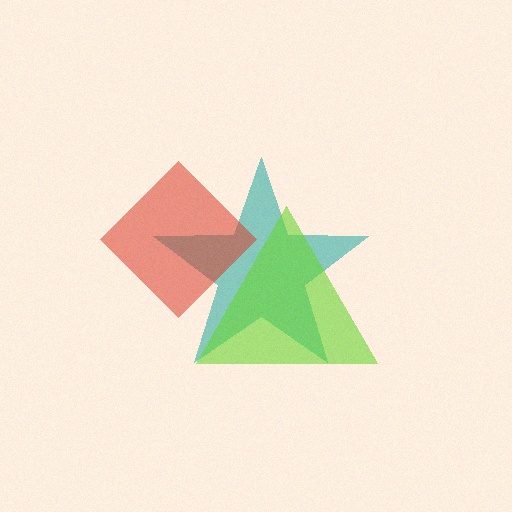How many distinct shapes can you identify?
There are 3 distinct shapes: a teal star, a lime triangle, a red diamond.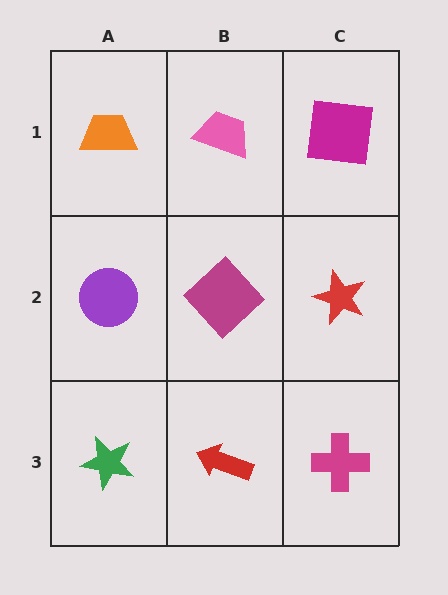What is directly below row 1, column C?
A red star.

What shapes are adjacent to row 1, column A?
A purple circle (row 2, column A), a pink trapezoid (row 1, column B).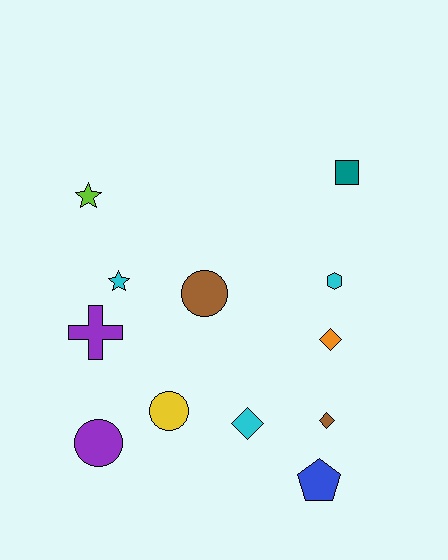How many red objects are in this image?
There are no red objects.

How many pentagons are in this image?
There is 1 pentagon.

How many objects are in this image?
There are 12 objects.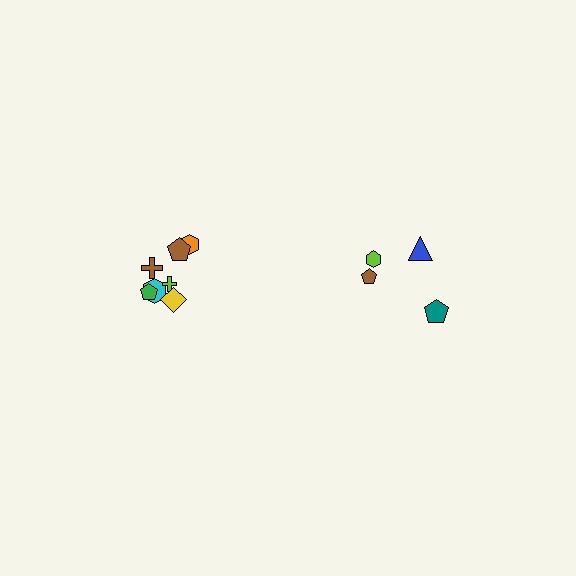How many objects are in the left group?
There are 7 objects.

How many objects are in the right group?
There are 4 objects.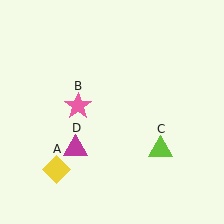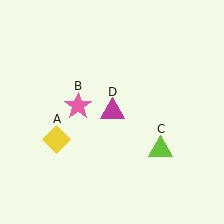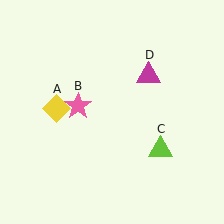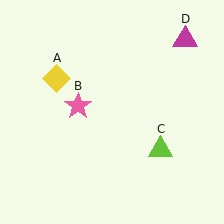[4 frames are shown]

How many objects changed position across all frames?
2 objects changed position: yellow diamond (object A), magenta triangle (object D).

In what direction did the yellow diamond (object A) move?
The yellow diamond (object A) moved up.